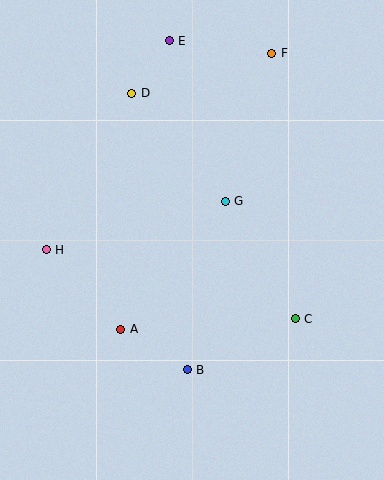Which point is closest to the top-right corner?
Point F is closest to the top-right corner.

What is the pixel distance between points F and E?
The distance between F and E is 103 pixels.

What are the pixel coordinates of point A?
Point A is at (121, 329).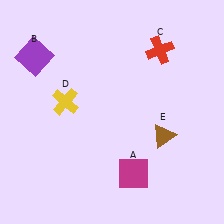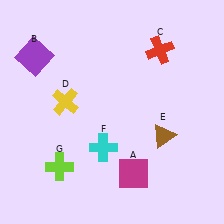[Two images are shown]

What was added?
A cyan cross (F), a lime cross (G) were added in Image 2.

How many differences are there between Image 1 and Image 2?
There are 2 differences between the two images.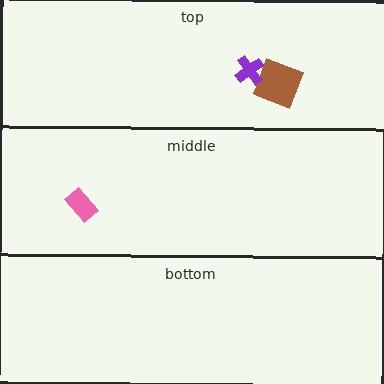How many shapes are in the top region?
2.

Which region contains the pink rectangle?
The middle region.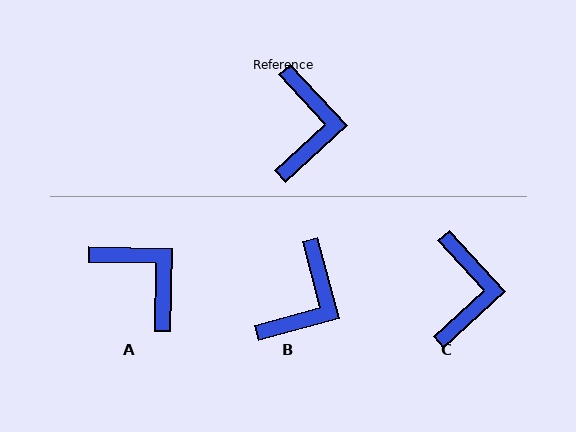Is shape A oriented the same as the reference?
No, it is off by about 46 degrees.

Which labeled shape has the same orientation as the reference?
C.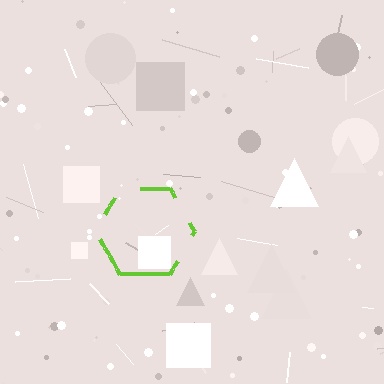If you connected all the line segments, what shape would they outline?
They would outline a hexagon.